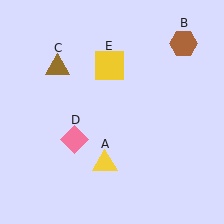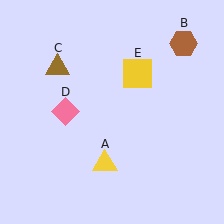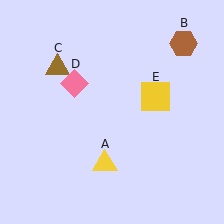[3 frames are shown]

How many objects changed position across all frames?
2 objects changed position: pink diamond (object D), yellow square (object E).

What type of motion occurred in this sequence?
The pink diamond (object D), yellow square (object E) rotated clockwise around the center of the scene.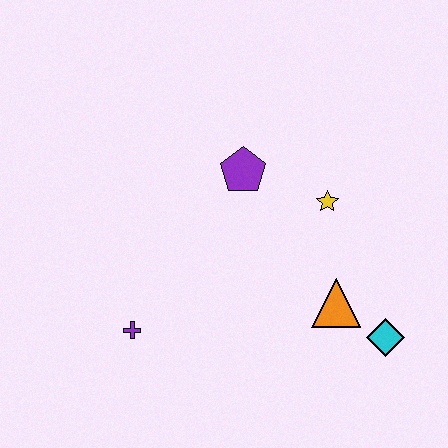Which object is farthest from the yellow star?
The purple cross is farthest from the yellow star.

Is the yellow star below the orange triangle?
No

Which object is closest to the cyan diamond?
The orange triangle is closest to the cyan diamond.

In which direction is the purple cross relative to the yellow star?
The purple cross is to the left of the yellow star.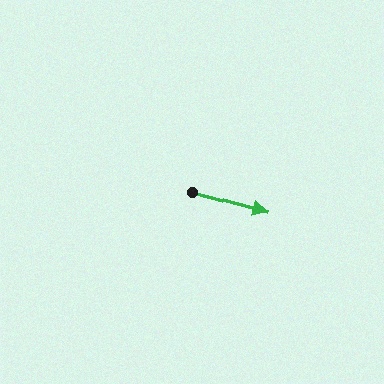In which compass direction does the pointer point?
East.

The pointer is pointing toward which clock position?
Roughly 4 o'clock.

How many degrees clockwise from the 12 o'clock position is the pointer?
Approximately 106 degrees.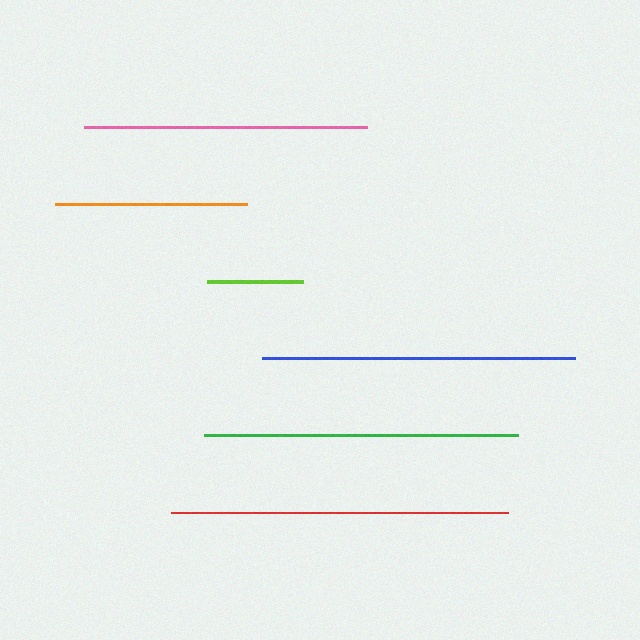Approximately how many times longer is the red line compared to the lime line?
The red line is approximately 3.5 times the length of the lime line.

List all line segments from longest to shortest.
From longest to shortest: red, green, blue, pink, orange, lime.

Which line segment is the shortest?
The lime line is the shortest at approximately 95 pixels.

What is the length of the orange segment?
The orange segment is approximately 192 pixels long.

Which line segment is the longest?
The red line is the longest at approximately 337 pixels.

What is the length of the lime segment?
The lime segment is approximately 95 pixels long.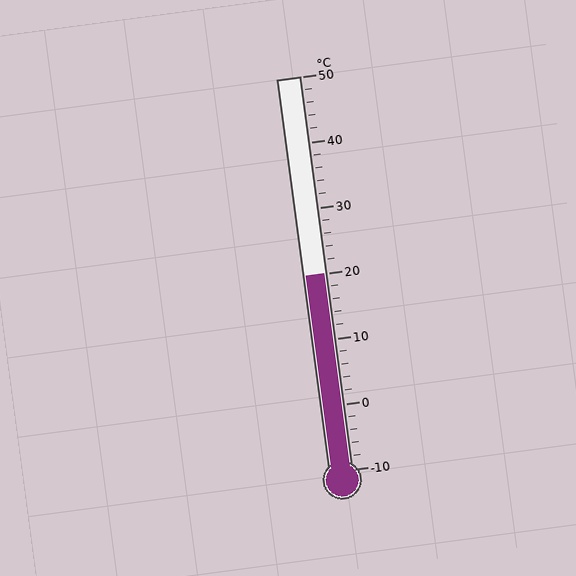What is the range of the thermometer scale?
The thermometer scale ranges from -10°C to 50°C.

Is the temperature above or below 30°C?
The temperature is below 30°C.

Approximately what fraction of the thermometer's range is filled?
The thermometer is filled to approximately 50% of its range.